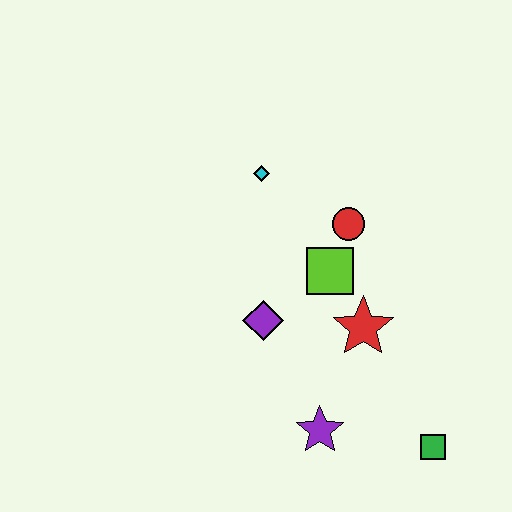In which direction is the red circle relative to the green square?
The red circle is above the green square.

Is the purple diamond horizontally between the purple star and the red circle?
No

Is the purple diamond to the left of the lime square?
Yes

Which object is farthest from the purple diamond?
The green square is farthest from the purple diamond.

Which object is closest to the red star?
The lime square is closest to the red star.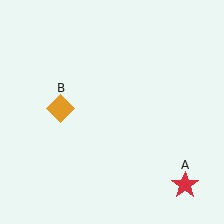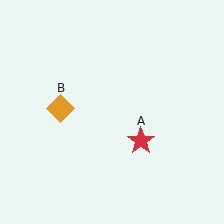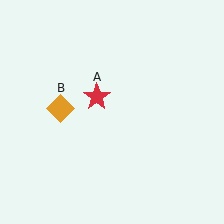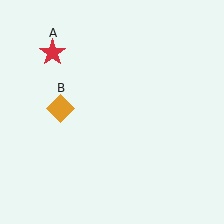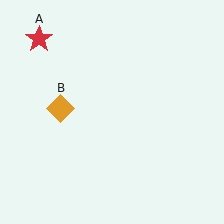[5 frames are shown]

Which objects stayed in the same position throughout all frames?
Orange diamond (object B) remained stationary.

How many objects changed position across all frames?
1 object changed position: red star (object A).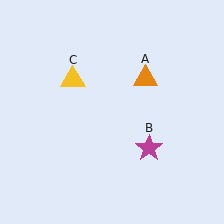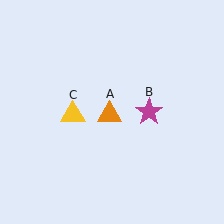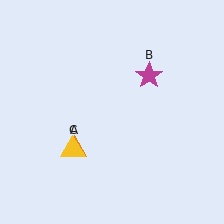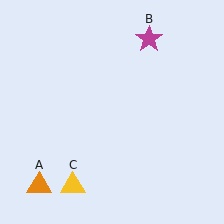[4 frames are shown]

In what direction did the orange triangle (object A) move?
The orange triangle (object A) moved down and to the left.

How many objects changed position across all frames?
3 objects changed position: orange triangle (object A), magenta star (object B), yellow triangle (object C).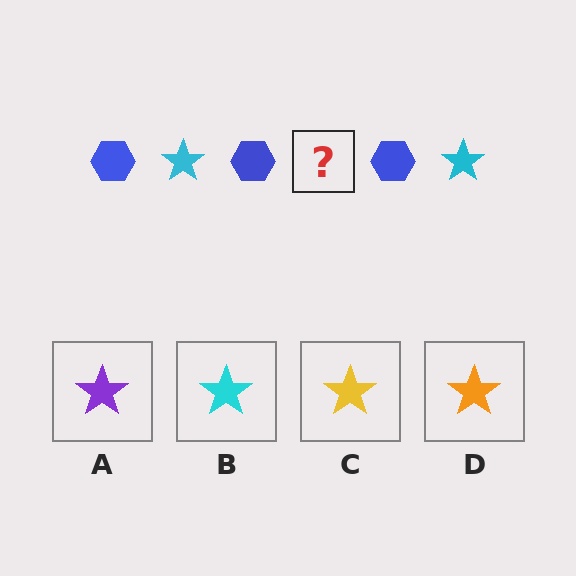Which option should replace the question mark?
Option B.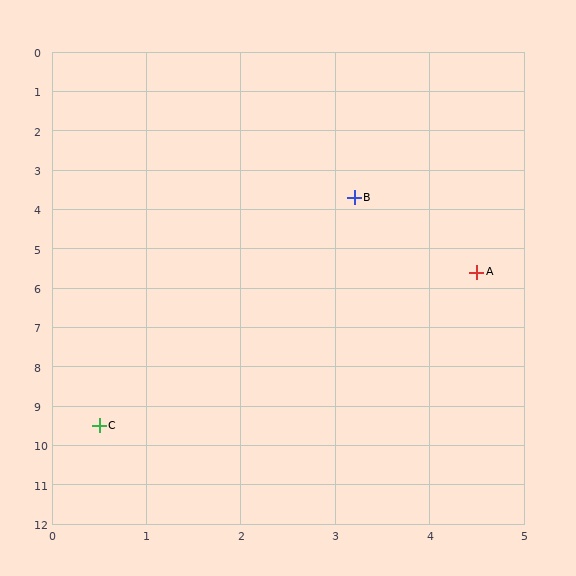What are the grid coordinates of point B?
Point B is at approximately (3.2, 3.7).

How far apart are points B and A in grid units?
Points B and A are about 2.3 grid units apart.